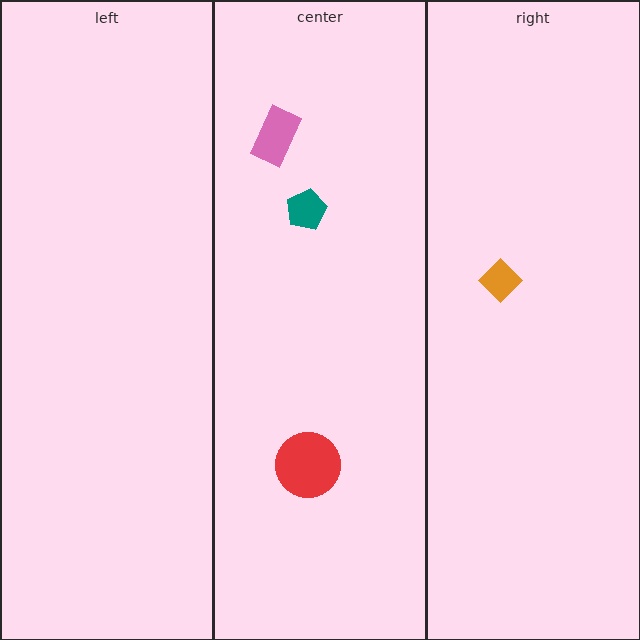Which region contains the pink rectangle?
The center region.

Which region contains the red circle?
The center region.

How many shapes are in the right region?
1.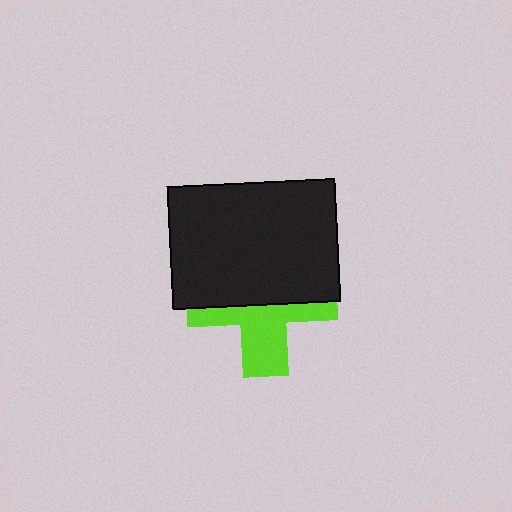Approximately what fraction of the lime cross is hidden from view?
Roughly 55% of the lime cross is hidden behind the black rectangle.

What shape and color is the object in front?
The object in front is a black rectangle.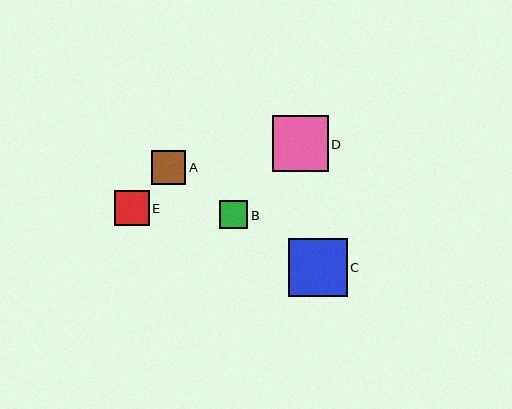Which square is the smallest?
Square B is the smallest with a size of approximately 28 pixels.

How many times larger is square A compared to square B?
Square A is approximately 1.2 times the size of square B.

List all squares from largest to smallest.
From largest to smallest: C, D, E, A, B.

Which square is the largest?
Square C is the largest with a size of approximately 59 pixels.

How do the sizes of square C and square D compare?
Square C and square D are approximately the same size.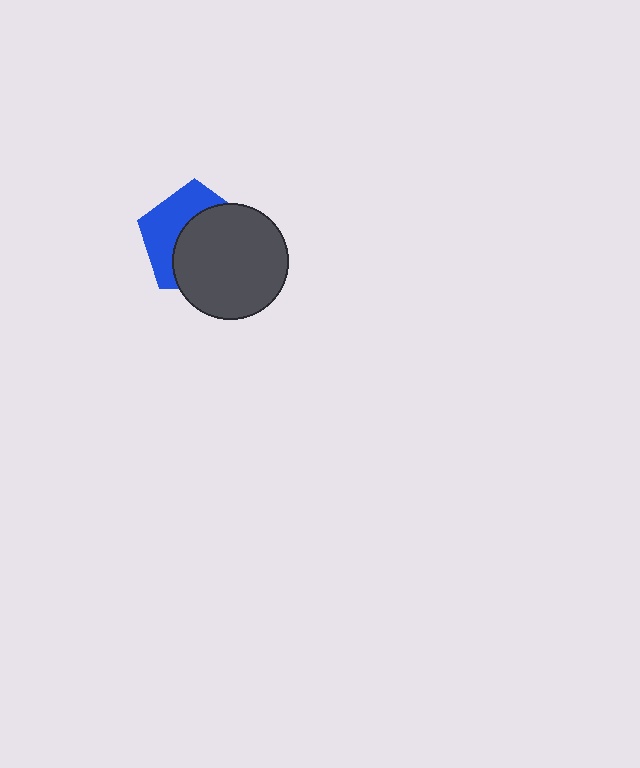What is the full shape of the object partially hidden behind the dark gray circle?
The partially hidden object is a blue pentagon.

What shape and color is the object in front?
The object in front is a dark gray circle.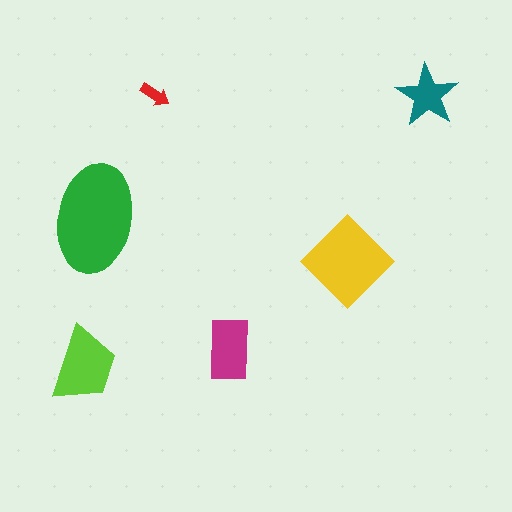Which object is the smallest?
The red arrow.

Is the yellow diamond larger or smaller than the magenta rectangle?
Larger.